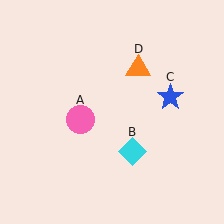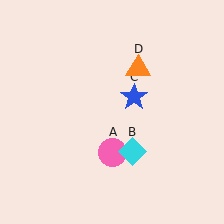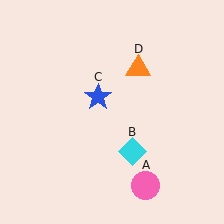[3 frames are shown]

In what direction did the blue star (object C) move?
The blue star (object C) moved left.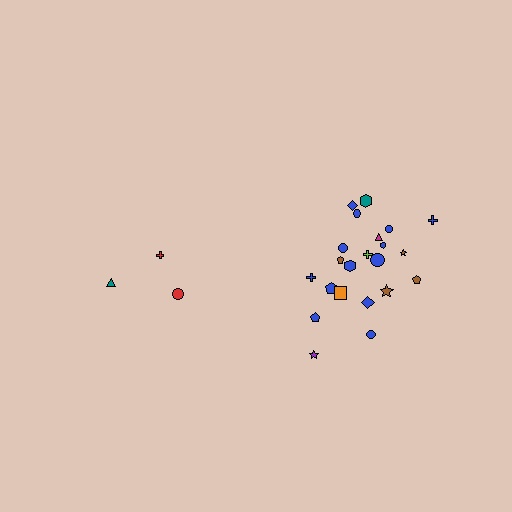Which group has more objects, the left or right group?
The right group.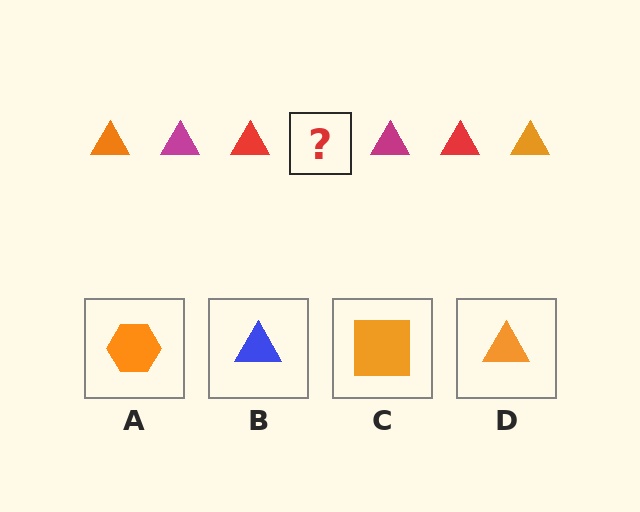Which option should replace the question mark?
Option D.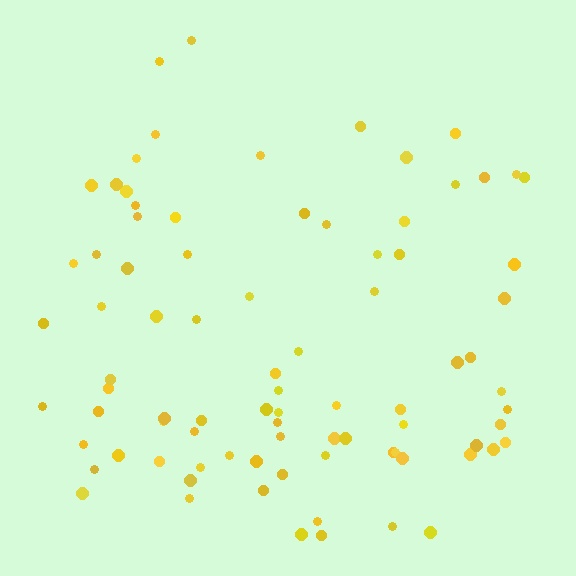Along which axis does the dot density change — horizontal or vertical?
Vertical.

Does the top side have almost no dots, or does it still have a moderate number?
Still a moderate number, just noticeably fewer than the bottom.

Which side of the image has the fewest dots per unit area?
The top.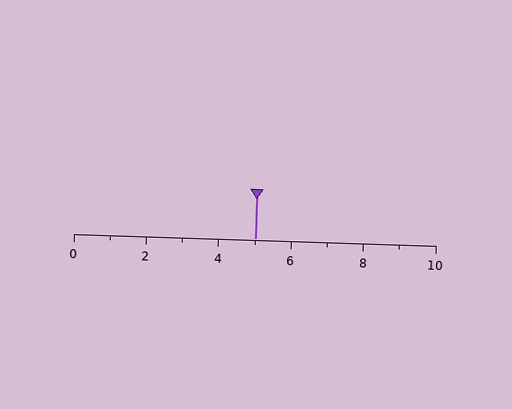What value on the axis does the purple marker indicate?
The marker indicates approximately 5.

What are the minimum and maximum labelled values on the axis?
The axis runs from 0 to 10.